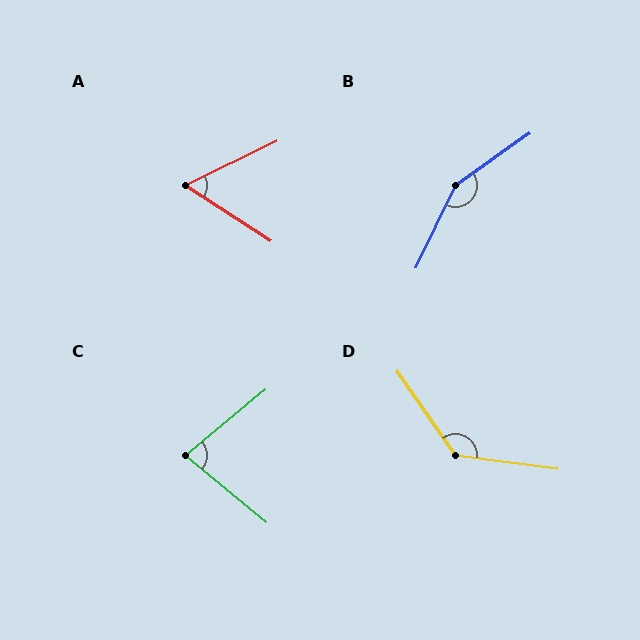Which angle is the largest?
B, at approximately 151 degrees.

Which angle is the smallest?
A, at approximately 59 degrees.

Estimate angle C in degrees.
Approximately 79 degrees.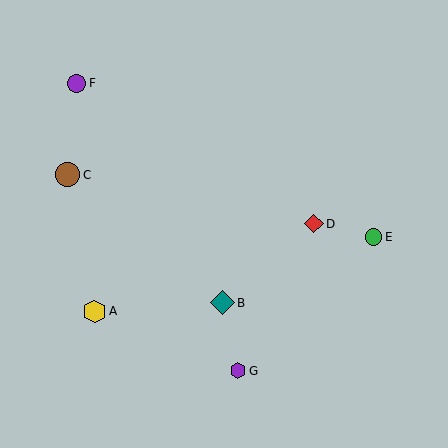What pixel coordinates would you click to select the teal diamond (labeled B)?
Click at (222, 303) to select the teal diamond B.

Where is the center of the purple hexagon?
The center of the purple hexagon is at (238, 371).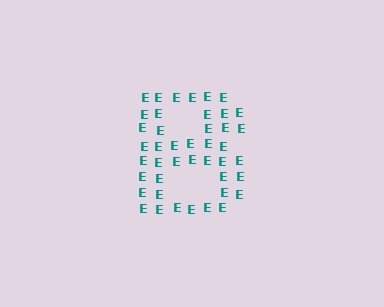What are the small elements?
The small elements are letter E's.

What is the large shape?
The large shape is the letter B.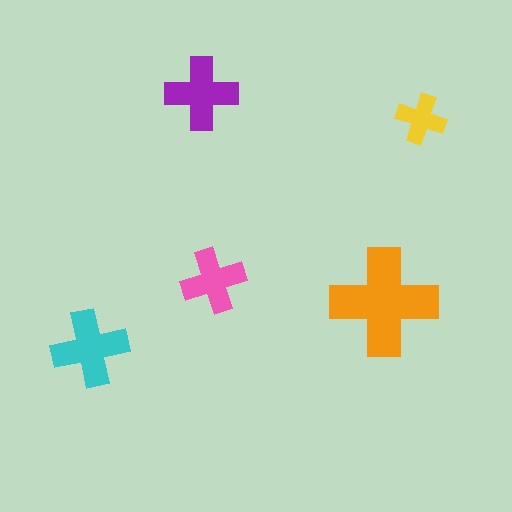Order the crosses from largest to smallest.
the orange one, the cyan one, the purple one, the pink one, the yellow one.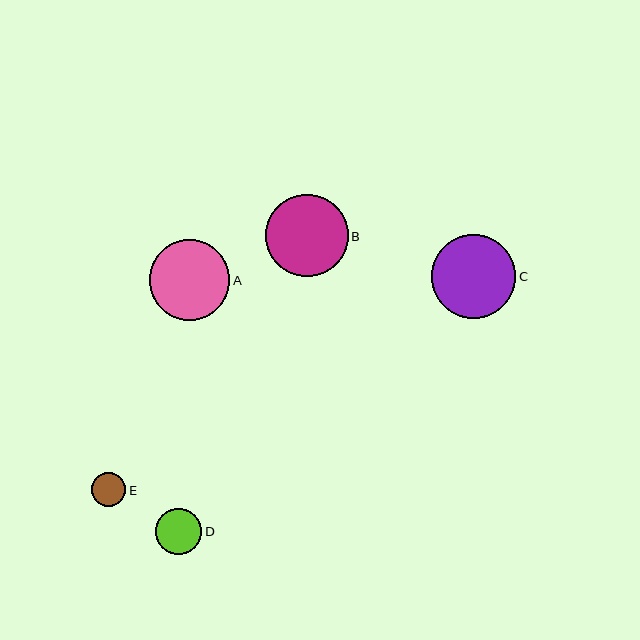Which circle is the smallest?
Circle E is the smallest with a size of approximately 34 pixels.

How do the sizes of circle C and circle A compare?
Circle C and circle A are approximately the same size.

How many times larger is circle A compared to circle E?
Circle A is approximately 2.4 times the size of circle E.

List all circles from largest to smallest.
From largest to smallest: C, B, A, D, E.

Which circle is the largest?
Circle C is the largest with a size of approximately 84 pixels.